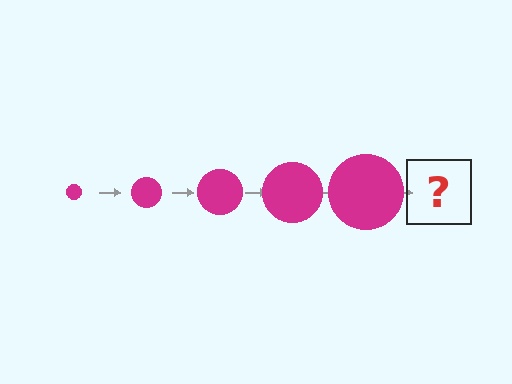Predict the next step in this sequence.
The next step is a magenta circle, larger than the previous one.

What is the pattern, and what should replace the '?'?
The pattern is that the circle gets progressively larger each step. The '?' should be a magenta circle, larger than the previous one.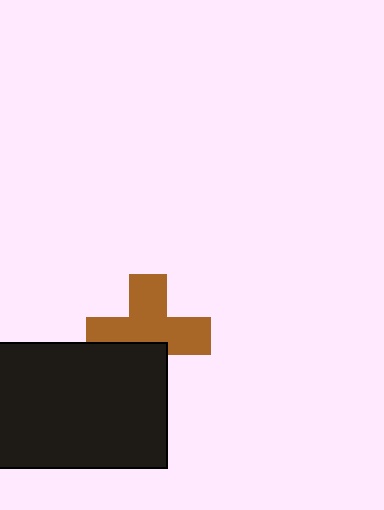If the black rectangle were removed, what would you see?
You would see the complete brown cross.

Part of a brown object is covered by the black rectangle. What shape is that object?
It is a cross.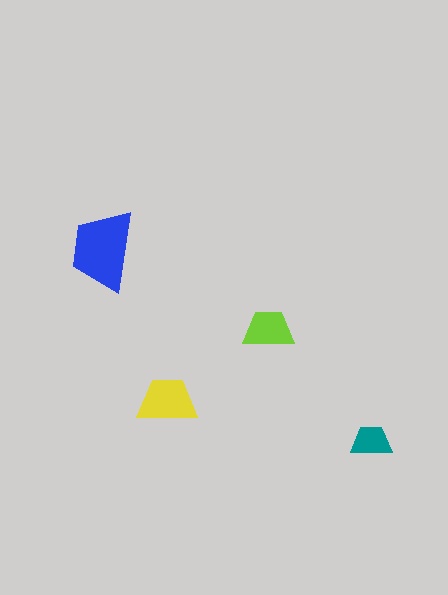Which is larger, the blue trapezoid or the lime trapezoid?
The blue one.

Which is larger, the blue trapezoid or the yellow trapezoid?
The blue one.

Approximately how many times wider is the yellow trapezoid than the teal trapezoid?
About 1.5 times wider.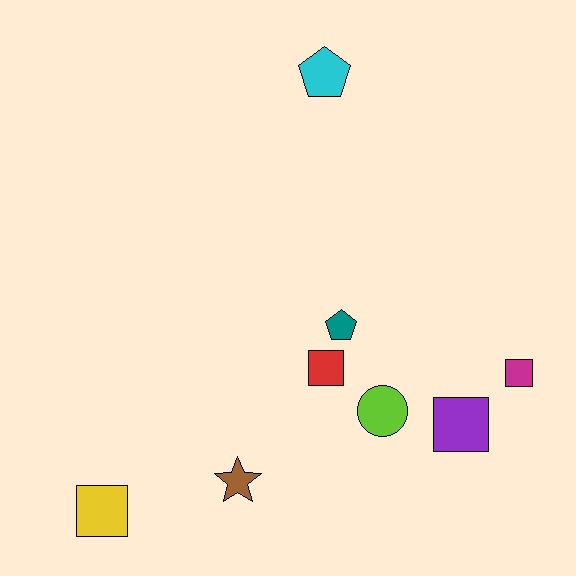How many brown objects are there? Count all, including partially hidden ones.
There is 1 brown object.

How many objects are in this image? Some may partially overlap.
There are 8 objects.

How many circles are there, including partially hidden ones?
There is 1 circle.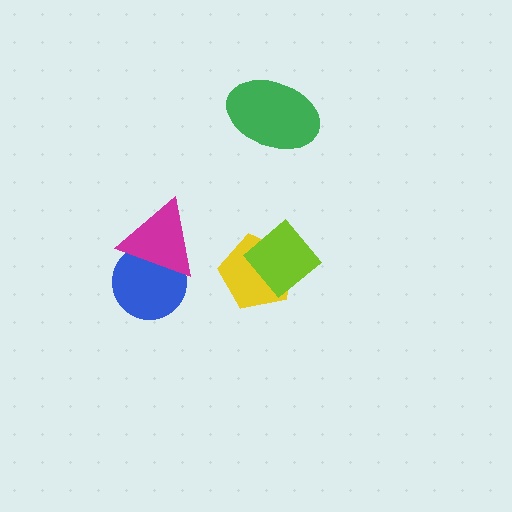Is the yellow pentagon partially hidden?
Yes, it is partially covered by another shape.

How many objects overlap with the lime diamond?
1 object overlaps with the lime diamond.